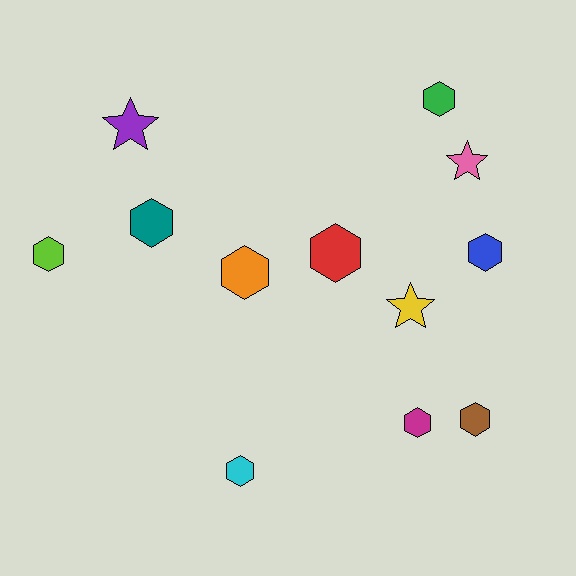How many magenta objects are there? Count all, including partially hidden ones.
There is 1 magenta object.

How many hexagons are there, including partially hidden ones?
There are 9 hexagons.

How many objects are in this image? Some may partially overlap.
There are 12 objects.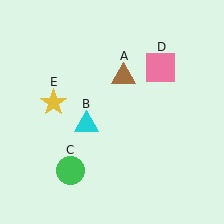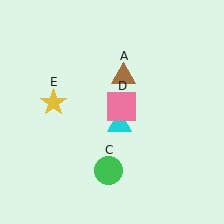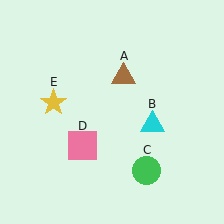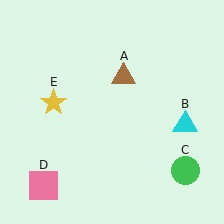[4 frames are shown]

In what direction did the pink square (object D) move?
The pink square (object D) moved down and to the left.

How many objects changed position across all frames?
3 objects changed position: cyan triangle (object B), green circle (object C), pink square (object D).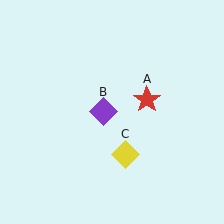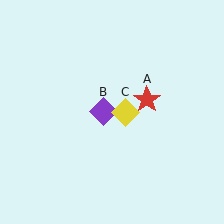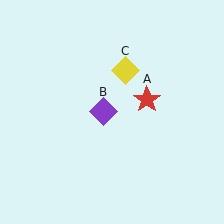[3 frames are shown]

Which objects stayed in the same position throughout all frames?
Red star (object A) and purple diamond (object B) remained stationary.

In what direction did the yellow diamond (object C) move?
The yellow diamond (object C) moved up.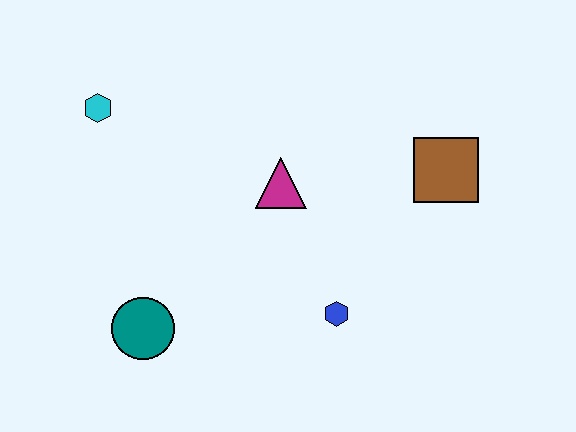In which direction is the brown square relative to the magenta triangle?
The brown square is to the right of the magenta triangle.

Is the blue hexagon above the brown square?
No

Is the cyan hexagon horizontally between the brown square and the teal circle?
No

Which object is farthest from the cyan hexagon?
The brown square is farthest from the cyan hexagon.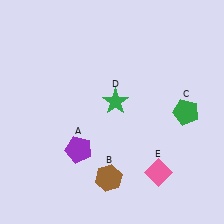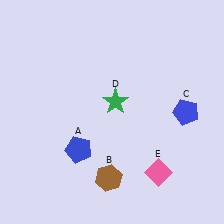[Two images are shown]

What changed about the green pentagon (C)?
In Image 1, C is green. In Image 2, it changed to blue.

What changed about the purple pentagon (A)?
In Image 1, A is purple. In Image 2, it changed to blue.